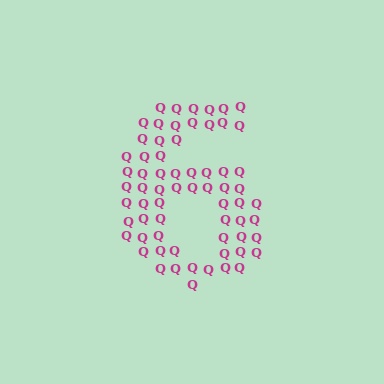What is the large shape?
The large shape is the digit 6.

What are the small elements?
The small elements are letter Q's.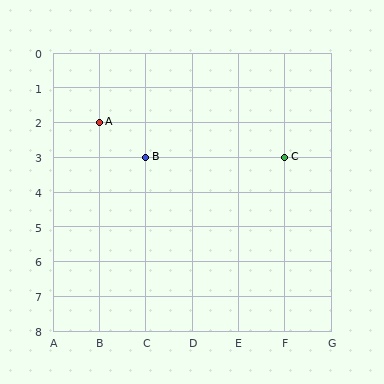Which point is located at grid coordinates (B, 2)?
Point A is at (B, 2).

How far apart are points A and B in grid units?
Points A and B are 1 column and 1 row apart (about 1.4 grid units diagonally).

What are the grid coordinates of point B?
Point B is at grid coordinates (C, 3).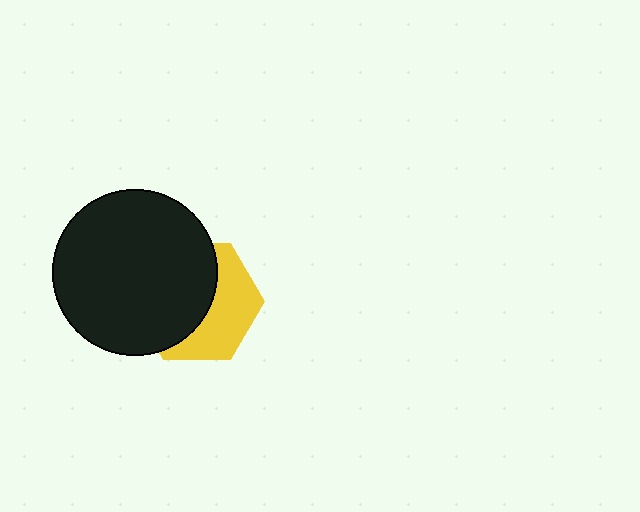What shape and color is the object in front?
The object in front is a black circle.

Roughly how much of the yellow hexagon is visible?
A small part of it is visible (roughly 44%).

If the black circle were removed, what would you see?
You would see the complete yellow hexagon.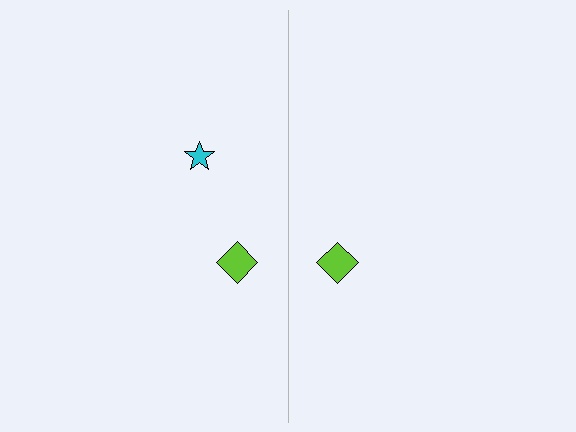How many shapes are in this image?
There are 3 shapes in this image.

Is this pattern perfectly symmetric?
No, the pattern is not perfectly symmetric. A cyan star is missing from the right side.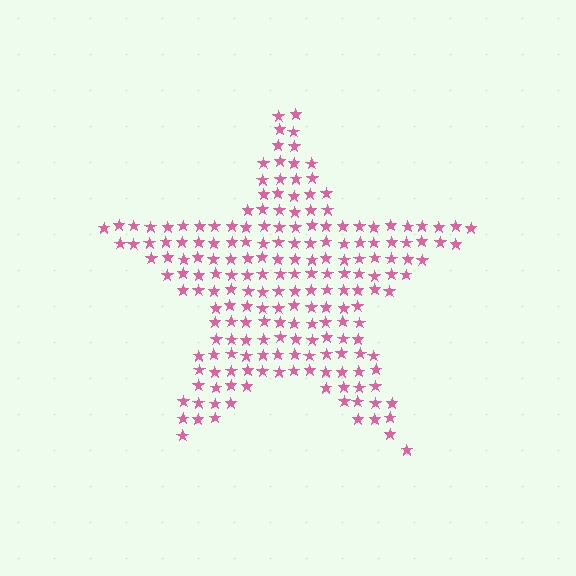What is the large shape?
The large shape is a star.